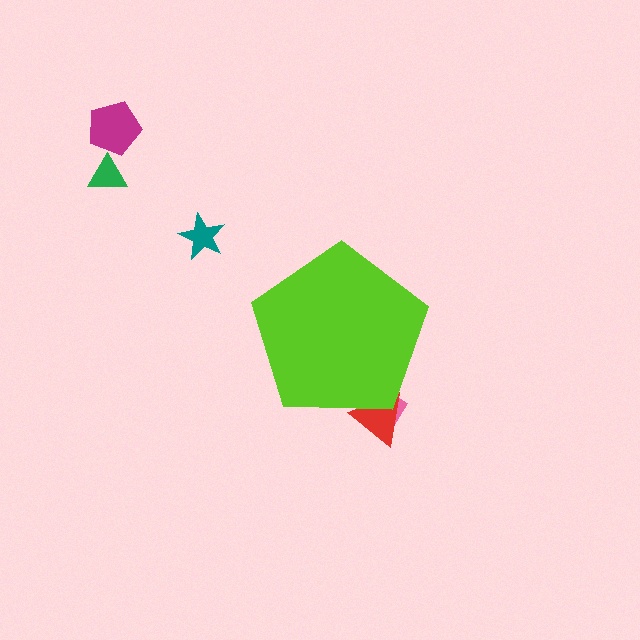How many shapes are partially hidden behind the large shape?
2 shapes are partially hidden.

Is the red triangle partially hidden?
Yes, the red triangle is partially hidden behind the lime pentagon.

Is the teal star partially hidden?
No, the teal star is fully visible.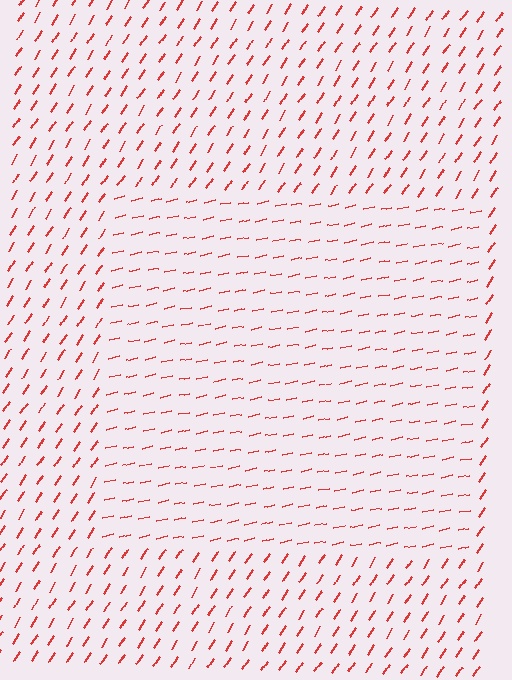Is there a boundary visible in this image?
Yes, there is a texture boundary formed by a change in line orientation.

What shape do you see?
I see a rectangle.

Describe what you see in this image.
The image is filled with small red line segments. A rectangle region in the image has lines oriented differently from the surrounding lines, creating a visible texture boundary.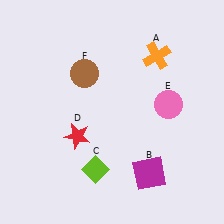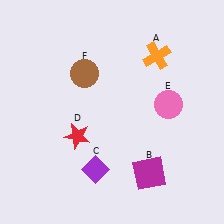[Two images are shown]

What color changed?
The diamond (C) changed from lime in Image 1 to purple in Image 2.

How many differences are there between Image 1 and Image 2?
There is 1 difference between the two images.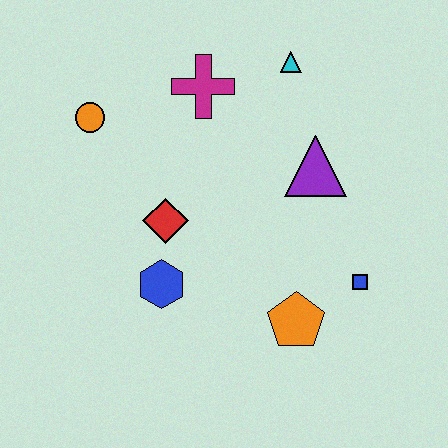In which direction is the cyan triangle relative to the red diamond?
The cyan triangle is above the red diamond.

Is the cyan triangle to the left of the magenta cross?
No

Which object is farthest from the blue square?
The orange circle is farthest from the blue square.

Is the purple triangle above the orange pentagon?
Yes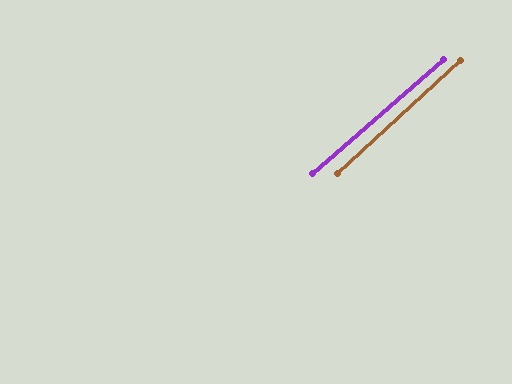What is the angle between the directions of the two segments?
Approximately 2 degrees.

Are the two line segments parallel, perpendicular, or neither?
Parallel — their directions differ by only 1.7°.